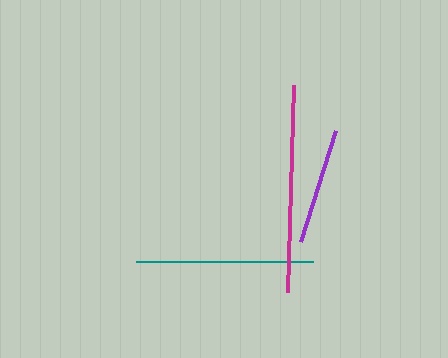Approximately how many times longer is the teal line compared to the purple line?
The teal line is approximately 1.5 times the length of the purple line.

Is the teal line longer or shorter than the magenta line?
The magenta line is longer than the teal line.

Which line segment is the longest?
The magenta line is the longest at approximately 207 pixels.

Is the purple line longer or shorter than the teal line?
The teal line is longer than the purple line.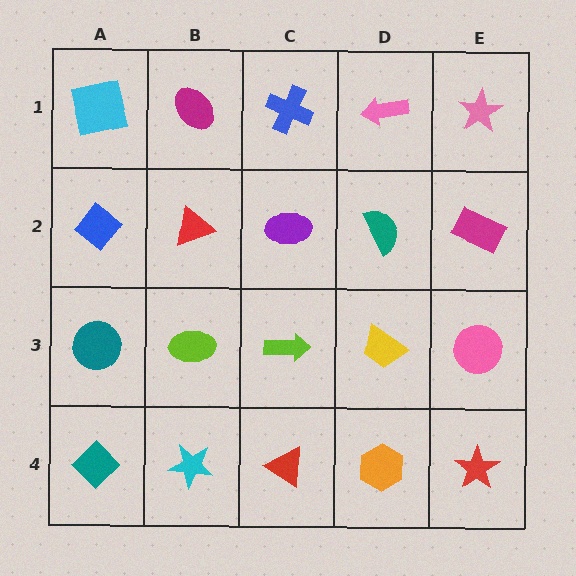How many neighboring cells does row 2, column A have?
3.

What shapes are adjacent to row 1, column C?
A purple ellipse (row 2, column C), a magenta ellipse (row 1, column B), a pink arrow (row 1, column D).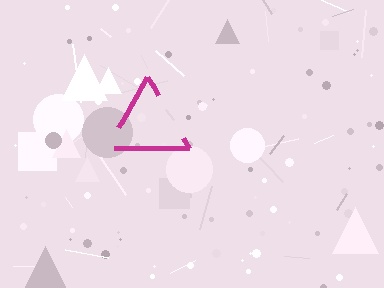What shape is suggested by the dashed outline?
The dashed outline suggests a triangle.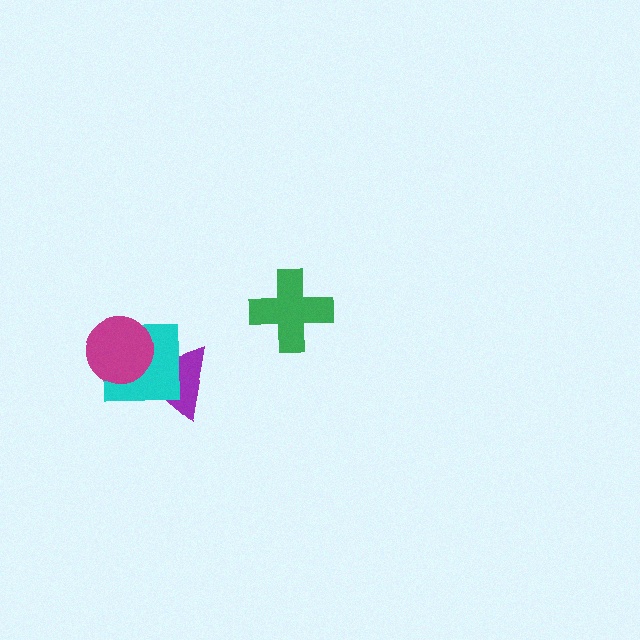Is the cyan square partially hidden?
Yes, it is partially covered by another shape.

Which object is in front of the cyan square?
The magenta circle is in front of the cyan square.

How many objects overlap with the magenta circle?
2 objects overlap with the magenta circle.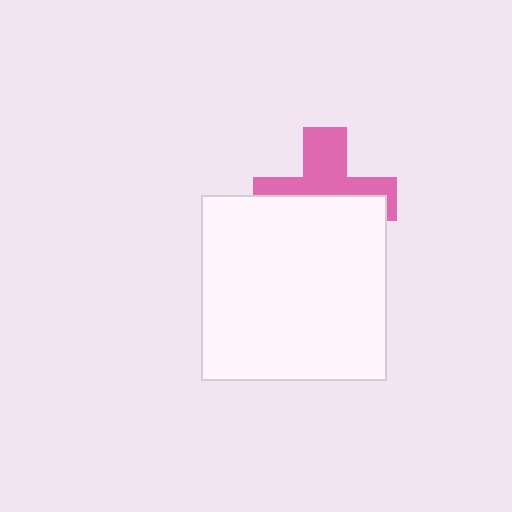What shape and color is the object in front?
The object in front is a white square.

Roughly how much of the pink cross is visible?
About half of it is visible (roughly 47%).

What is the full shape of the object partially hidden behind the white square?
The partially hidden object is a pink cross.